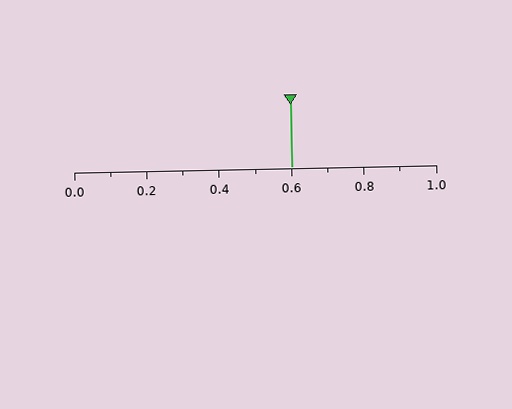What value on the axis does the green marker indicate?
The marker indicates approximately 0.6.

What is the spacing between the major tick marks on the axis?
The major ticks are spaced 0.2 apart.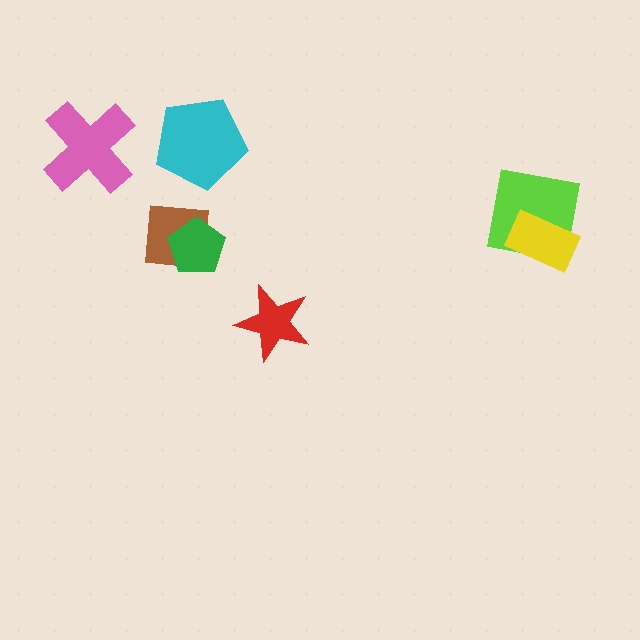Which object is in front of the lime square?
The yellow rectangle is in front of the lime square.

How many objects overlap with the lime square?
1 object overlaps with the lime square.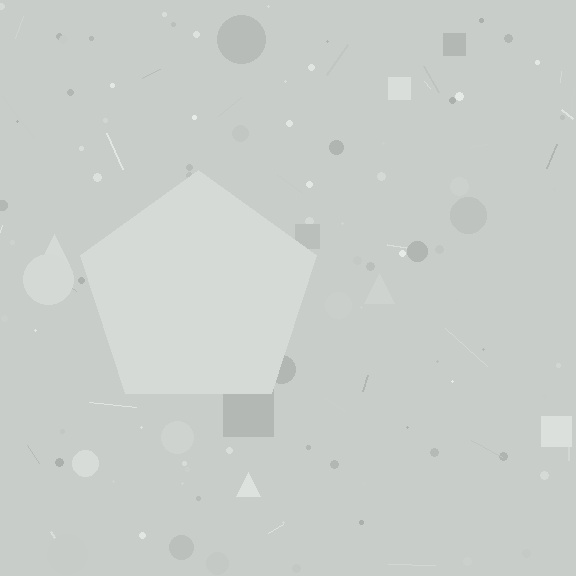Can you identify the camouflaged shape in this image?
The camouflaged shape is a pentagon.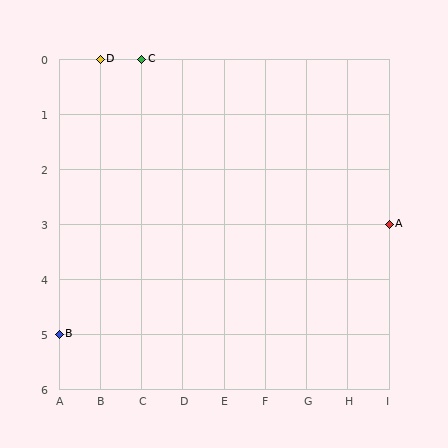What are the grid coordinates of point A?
Point A is at grid coordinates (I, 3).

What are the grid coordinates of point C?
Point C is at grid coordinates (C, 0).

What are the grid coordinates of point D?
Point D is at grid coordinates (B, 0).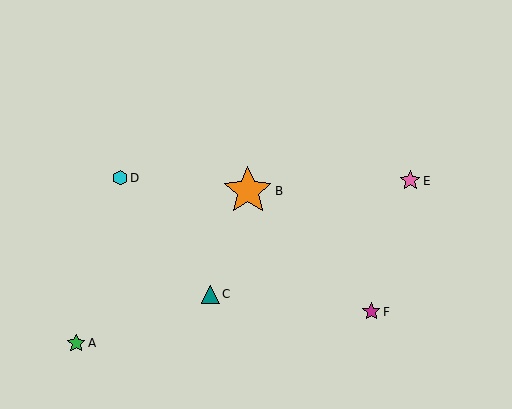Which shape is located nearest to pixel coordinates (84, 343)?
The green star (labeled A) at (76, 343) is nearest to that location.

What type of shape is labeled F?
Shape F is a magenta star.